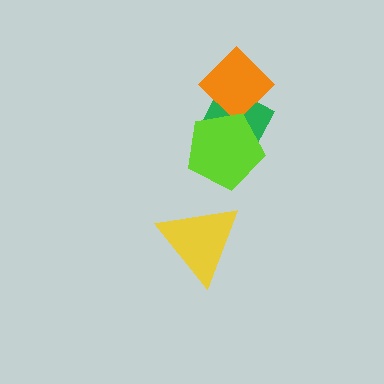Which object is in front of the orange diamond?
The lime pentagon is in front of the orange diamond.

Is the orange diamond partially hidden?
Yes, it is partially covered by another shape.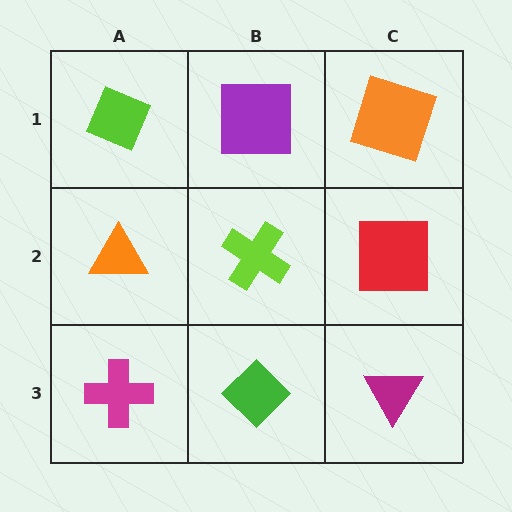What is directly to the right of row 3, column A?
A green diamond.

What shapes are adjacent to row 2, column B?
A purple square (row 1, column B), a green diamond (row 3, column B), an orange triangle (row 2, column A), a red square (row 2, column C).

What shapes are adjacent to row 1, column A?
An orange triangle (row 2, column A), a purple square (row 1, column B).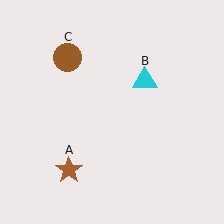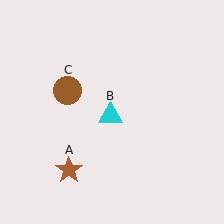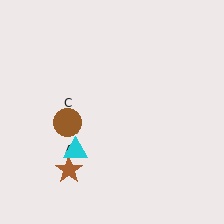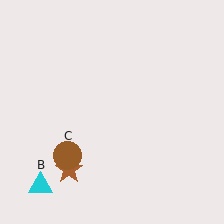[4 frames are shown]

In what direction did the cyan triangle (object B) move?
The cyan triangle (object B) moved down and to the left.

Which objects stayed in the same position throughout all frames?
Brown star (object A) remained stationary.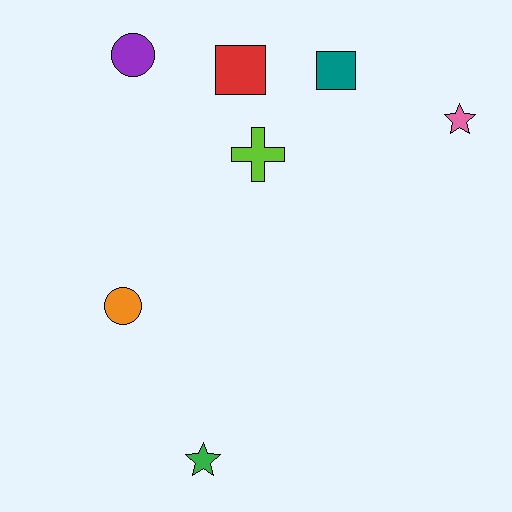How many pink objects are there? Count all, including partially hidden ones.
There is 1 pink object.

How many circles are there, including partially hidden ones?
There are 2 circles.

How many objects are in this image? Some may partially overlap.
There are 7 objects.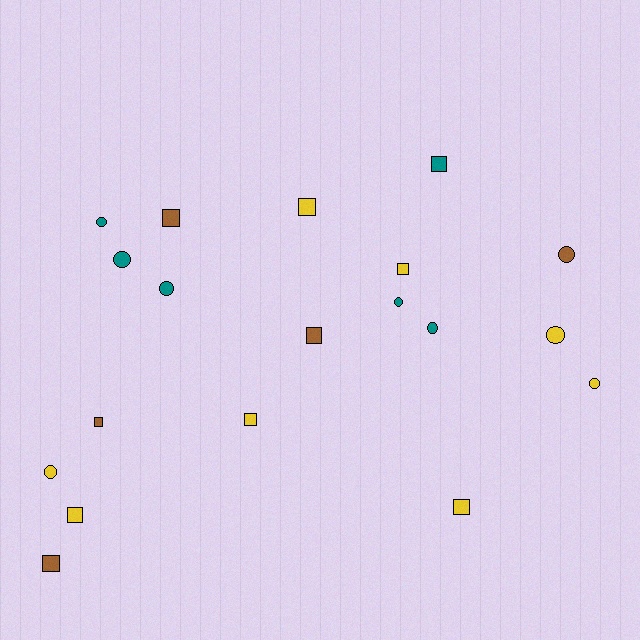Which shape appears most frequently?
Square, with 10 objects.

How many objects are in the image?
There are 19 objects.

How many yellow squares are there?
There are 5 yellow squares.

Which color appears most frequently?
Yellow, with 8 objects.